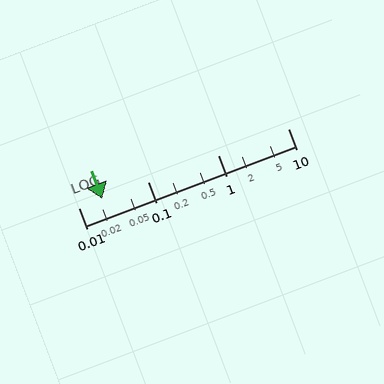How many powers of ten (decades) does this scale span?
The scale spans 3 decades, from 0.01 to 10.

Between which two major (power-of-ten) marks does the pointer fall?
The pointer is between 0.01 and 0.1.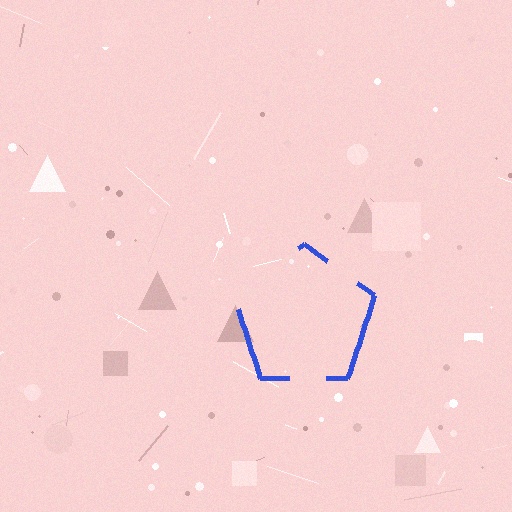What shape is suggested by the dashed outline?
The dashed outline suggests a pentagon.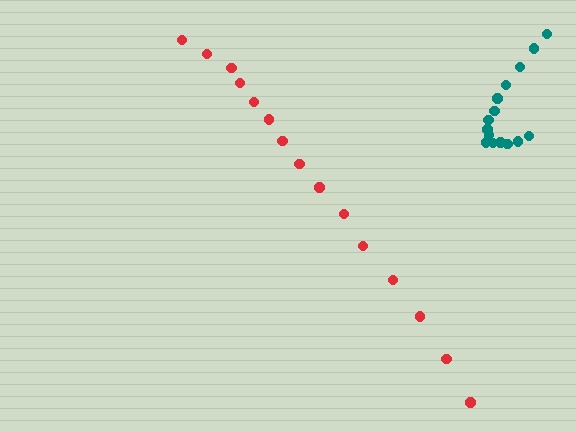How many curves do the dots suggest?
There are 2 distinct paths.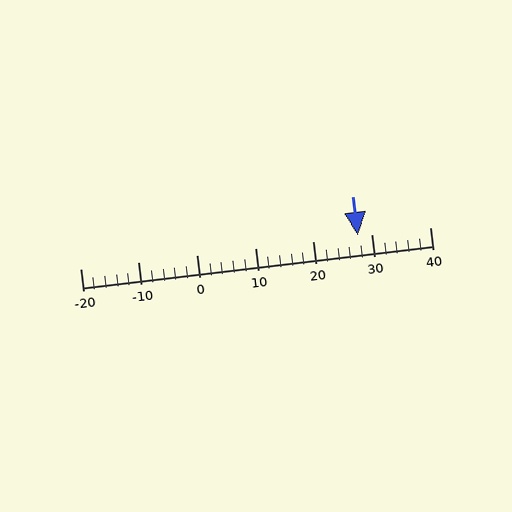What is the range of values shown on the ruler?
The ruler shows values from -20 to 40.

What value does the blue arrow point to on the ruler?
The blue arrow points to approximately 28.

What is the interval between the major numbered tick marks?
The major tick marks are spaced 10 units apart.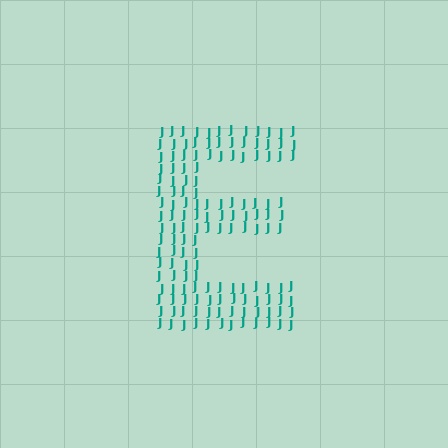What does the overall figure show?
The overall figure shows the letter E.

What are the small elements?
The small elements are letter J's.